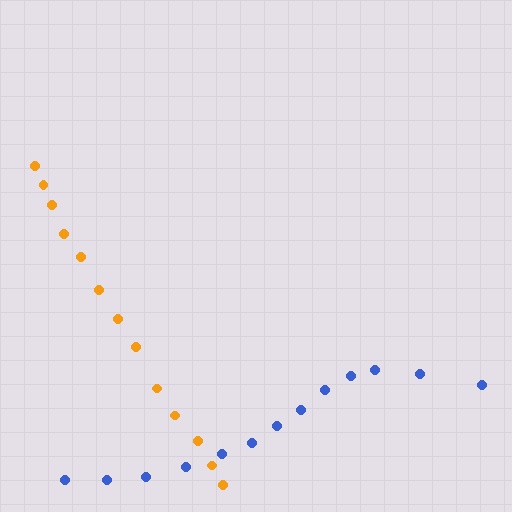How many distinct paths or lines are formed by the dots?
There are 2 distinct paths.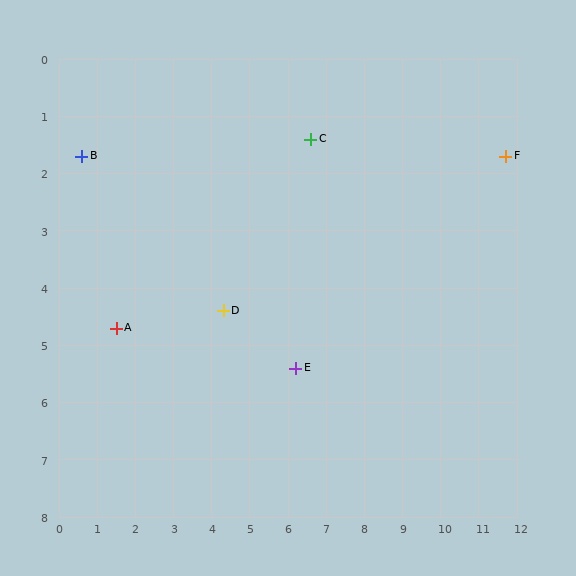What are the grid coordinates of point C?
Point C is at approximately (6.6, 1.4).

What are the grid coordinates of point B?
Point B is at approximately (0.6, 1.7).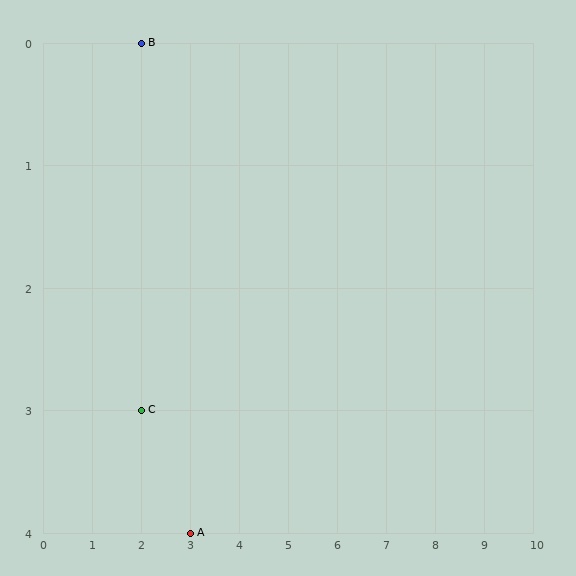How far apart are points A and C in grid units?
Points A and C are 1 column and 1 row apart (about 1.4 grid units diagonally).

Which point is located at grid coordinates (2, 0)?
Point B is at (2, 0).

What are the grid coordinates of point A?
Point A is at grid coordinates (3, 4).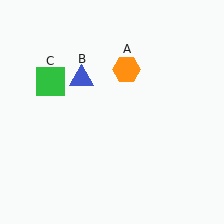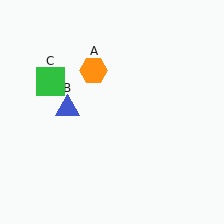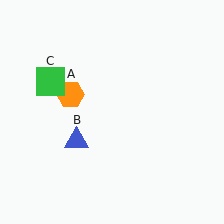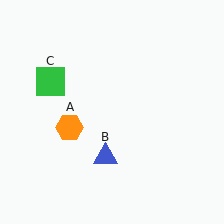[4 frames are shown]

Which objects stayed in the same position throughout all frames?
Green square (object C) remained stationary.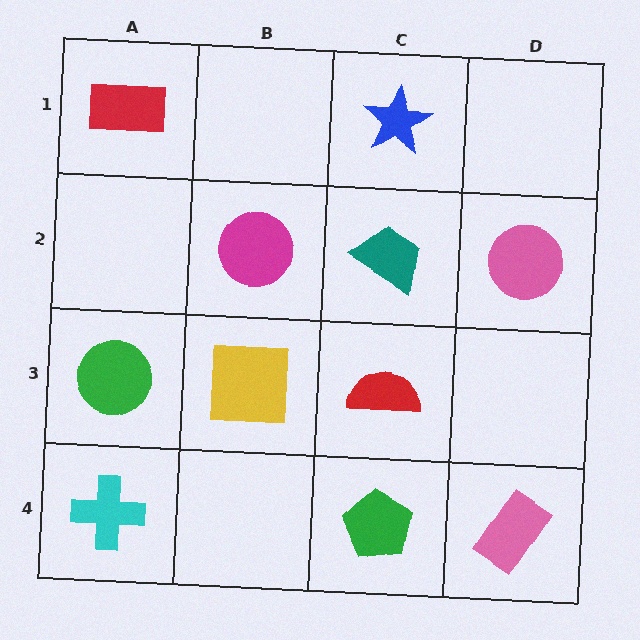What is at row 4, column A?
A cyan cross.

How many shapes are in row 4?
3 shapes.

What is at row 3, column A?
A green circle.